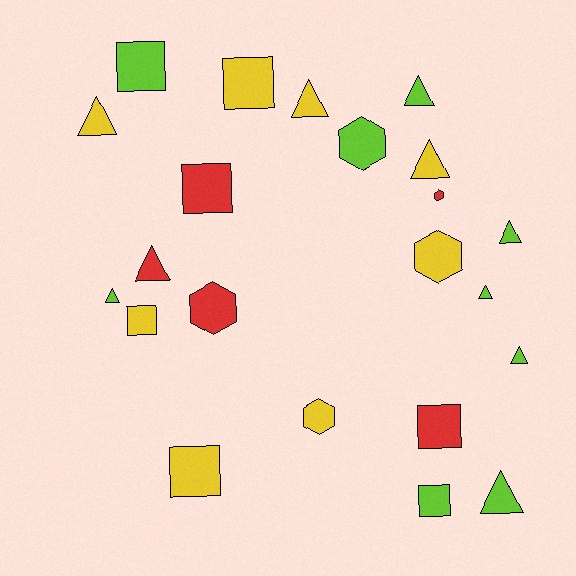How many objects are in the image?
There are 22 objects.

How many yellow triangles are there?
There are 3 yellow triangles.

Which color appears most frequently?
Lime, with 9 objects.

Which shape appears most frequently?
Triangle, with 10 objects.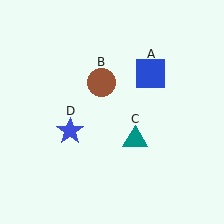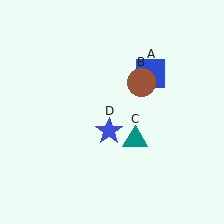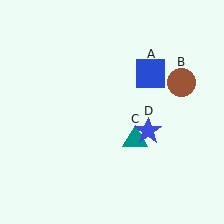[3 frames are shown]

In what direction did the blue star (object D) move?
The blue star (object D) moved right.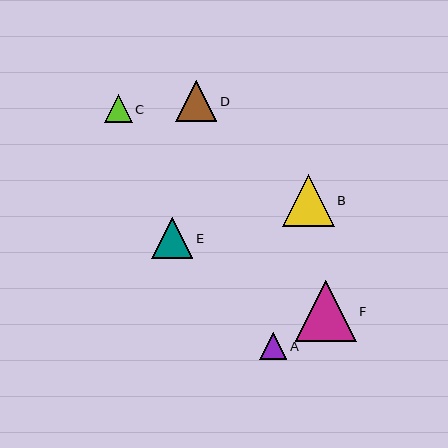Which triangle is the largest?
Triangle F is the largest with a size of approximately 61 pixels.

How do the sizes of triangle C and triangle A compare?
Triangle C and triangle A are approximately the same size.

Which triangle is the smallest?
Triangle A is the smallest with a size of approximately 27 pixels.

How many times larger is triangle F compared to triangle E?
Triangle F is approximately 1.5 times the size of triangle E.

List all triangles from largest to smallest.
From largest to smallest: F, B, D, E, C, A.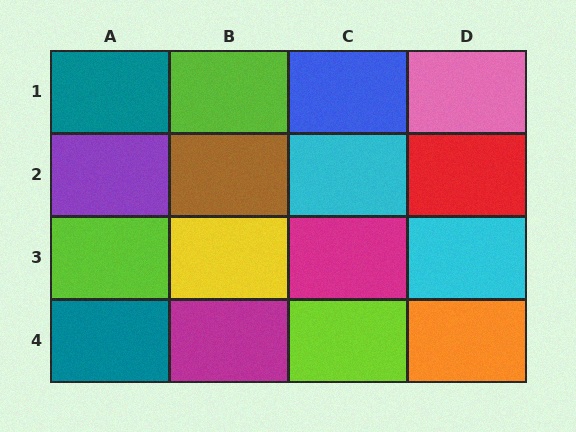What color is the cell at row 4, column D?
Orange.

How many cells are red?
1 cell is red.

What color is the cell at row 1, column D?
Pink.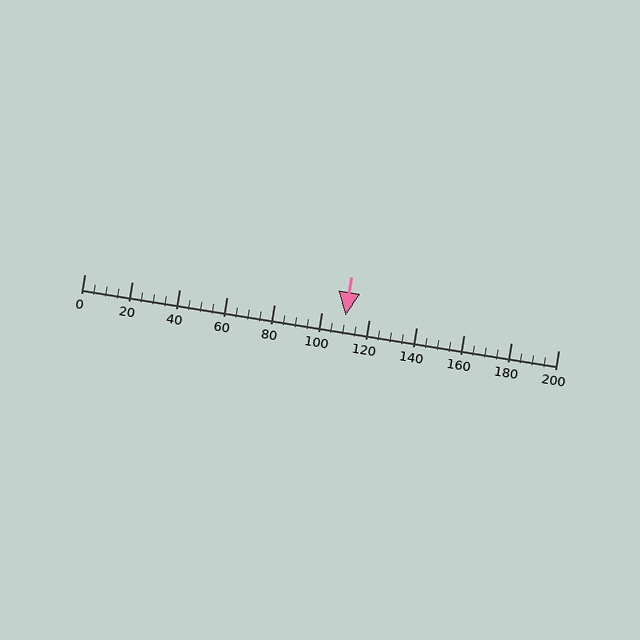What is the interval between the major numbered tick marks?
The major tick marks are spaced 20 units apart.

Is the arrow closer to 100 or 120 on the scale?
The arrow is closer to 120.